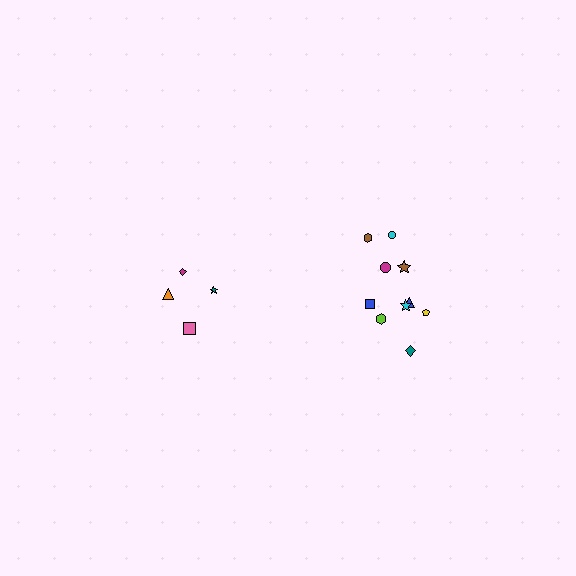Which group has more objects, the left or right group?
The right group.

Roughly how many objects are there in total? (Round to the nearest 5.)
Roughly 15 objects in total.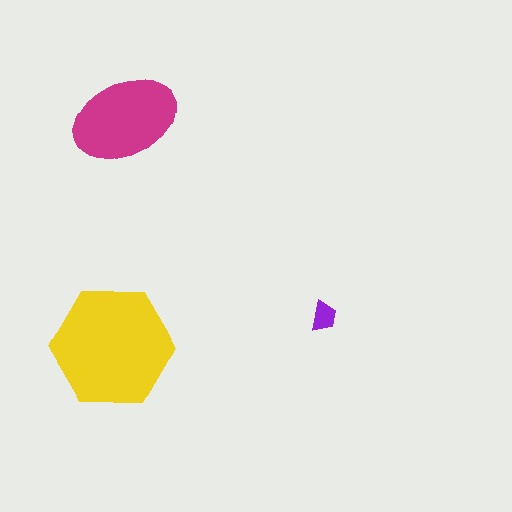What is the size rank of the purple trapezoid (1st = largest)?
3rd.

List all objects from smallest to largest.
The purple trapezoid, the magenta ellipse, the yellow hexagon.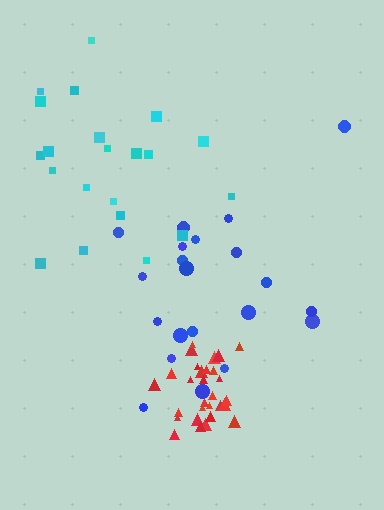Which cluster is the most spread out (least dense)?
Cyan.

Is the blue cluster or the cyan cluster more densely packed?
Blue.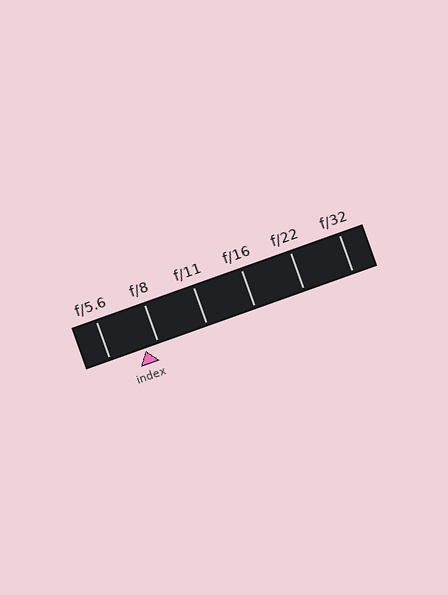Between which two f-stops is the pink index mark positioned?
The index mark is between f/5.6 and f/8.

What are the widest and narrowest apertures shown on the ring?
The widest aperture shown is f/5.6 and the narrowest is f/32.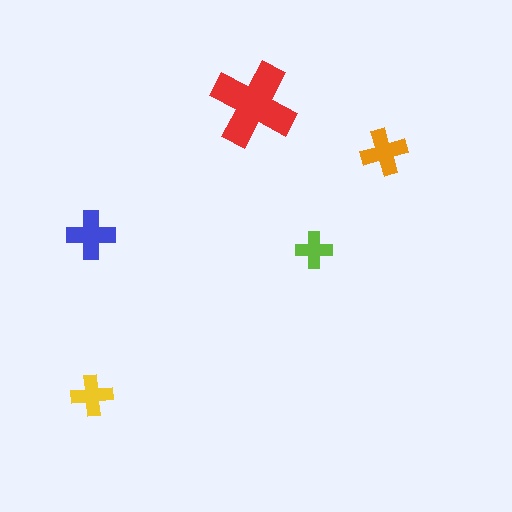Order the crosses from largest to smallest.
the red one, the blue one, the orange one, the yellow one, the lime one.